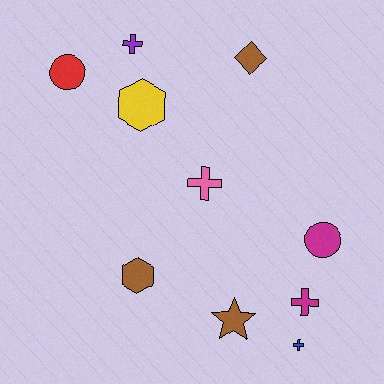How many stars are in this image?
There is 1 star.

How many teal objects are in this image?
There are no teal objects.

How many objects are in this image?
There are 10 objects.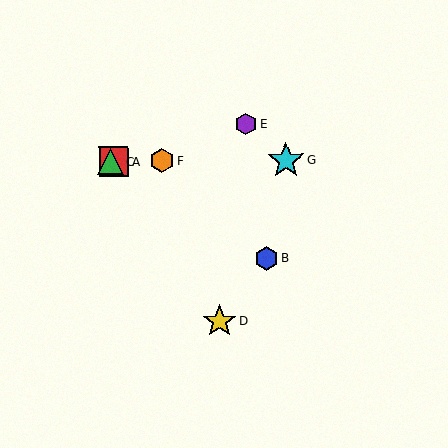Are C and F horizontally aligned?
Yes, both are at y≈161.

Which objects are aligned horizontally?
Objects A, C, F, G are aligned horizontally.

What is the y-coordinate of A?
Object A is at y≈161.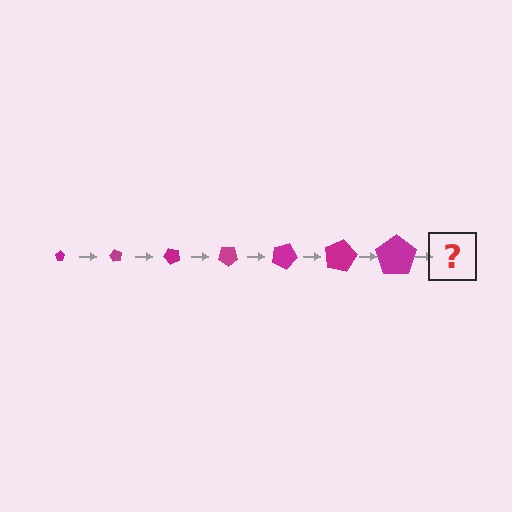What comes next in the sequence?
The next element should be a pentagon, larger than the previous one and rotated 420 degrees from the start.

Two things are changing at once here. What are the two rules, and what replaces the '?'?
The two rules are that the pentagon grows larger each step and it rotates 60 degrees each step. The '?' should be a pentagon, larger than the previous one and rotated 420 degrees from the start.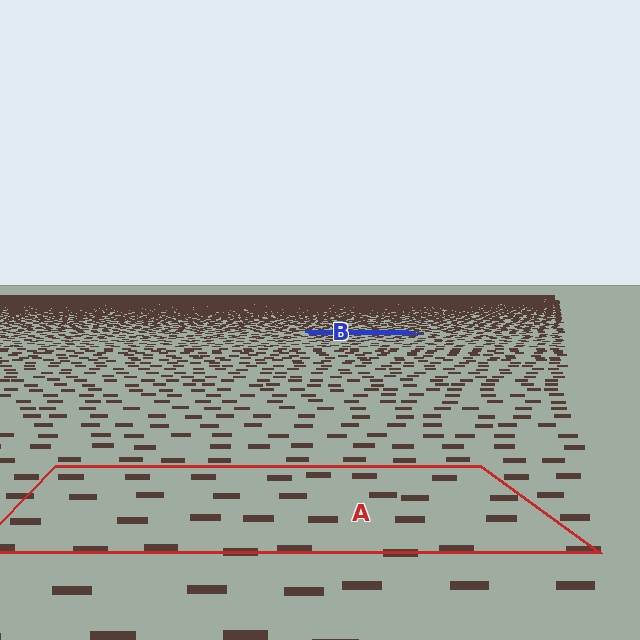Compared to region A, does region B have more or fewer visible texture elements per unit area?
Region B has more texture elements per unit area — they are packed more densely because it is farther away.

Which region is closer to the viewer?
Region A is closer. The texture elements there are larger and more spread out.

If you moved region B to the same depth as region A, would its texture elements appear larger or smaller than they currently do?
They would appear larger. At a closer depth, the same texture elements are projected at a bigger on-screen size.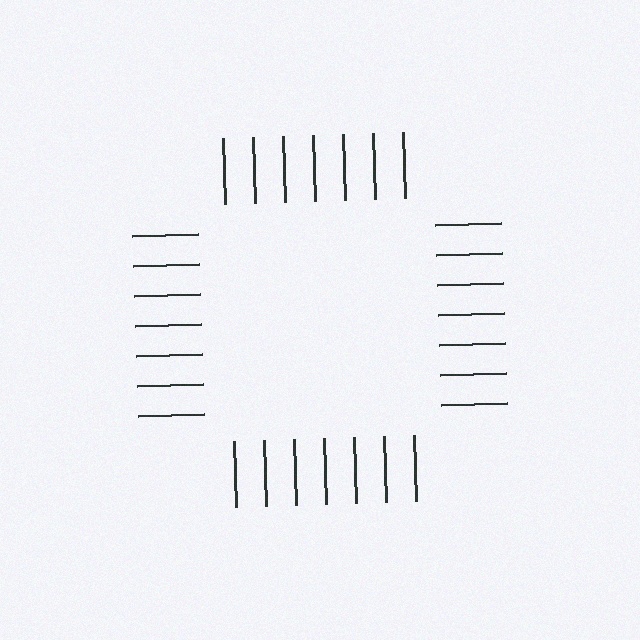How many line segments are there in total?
28 — 7 along each of the 4 edges.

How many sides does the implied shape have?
4 sides — the line-ends trace a square.